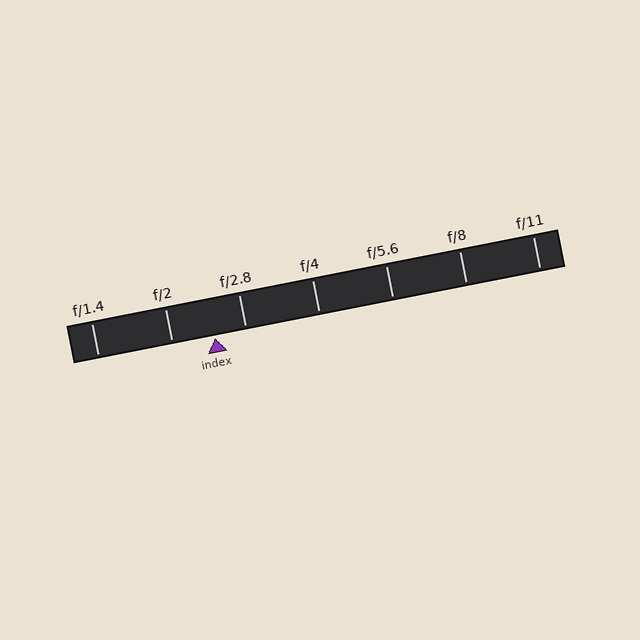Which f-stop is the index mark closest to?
The index mark is closest to f/2.8.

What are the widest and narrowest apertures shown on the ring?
The widest aperture shown is f/1.4 and the narrowest is f/11.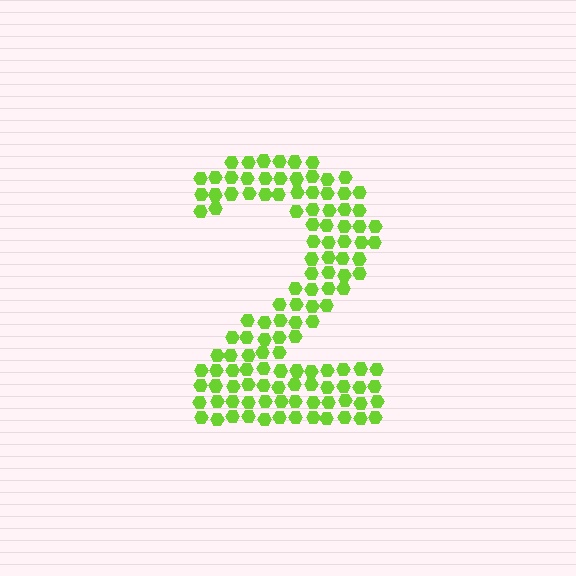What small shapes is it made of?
It is made of small hexagons.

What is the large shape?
The large shape is the digit 2.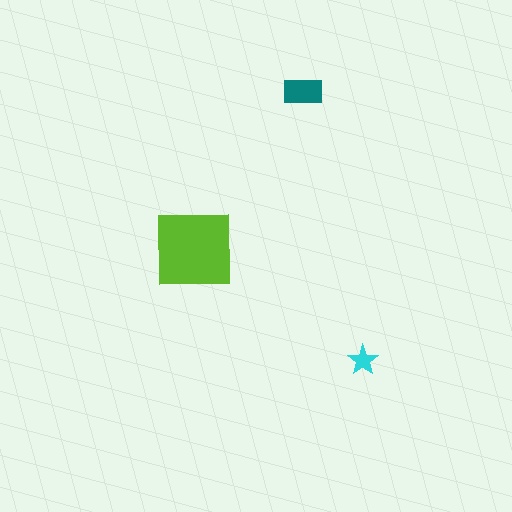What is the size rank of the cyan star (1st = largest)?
3rd.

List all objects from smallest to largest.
The cyan star, the teal rectangle, the lime square.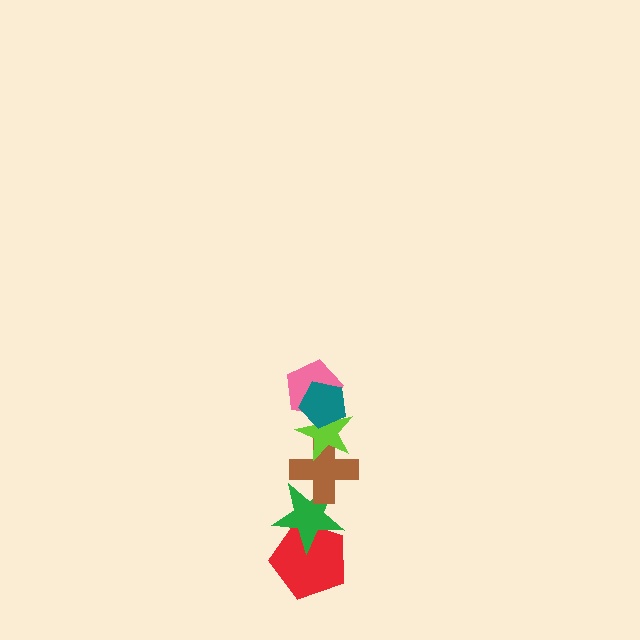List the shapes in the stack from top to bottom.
From top to bottom: the teal pentagon, the pink pentagon, the lime star, the brown cross, the green star, the red pentagon.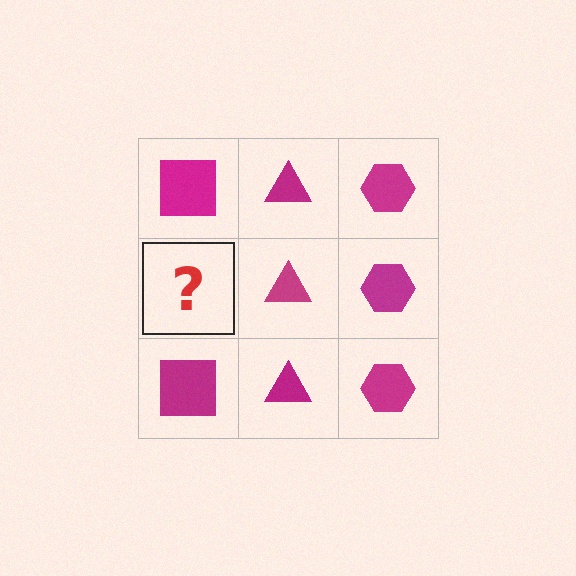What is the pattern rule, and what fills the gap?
The rule is that each column has a consistent shape. The gap should be filled with a magenta square.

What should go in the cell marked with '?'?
The missing cell should contain a magenta square.